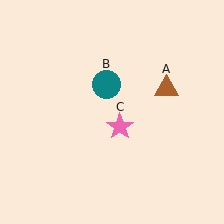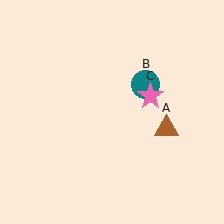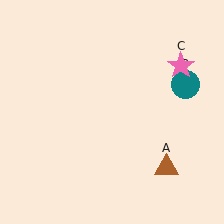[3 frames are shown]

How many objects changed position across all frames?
3 objects changed position: brown triangle (object A), teal circle (object B), pink star (object C).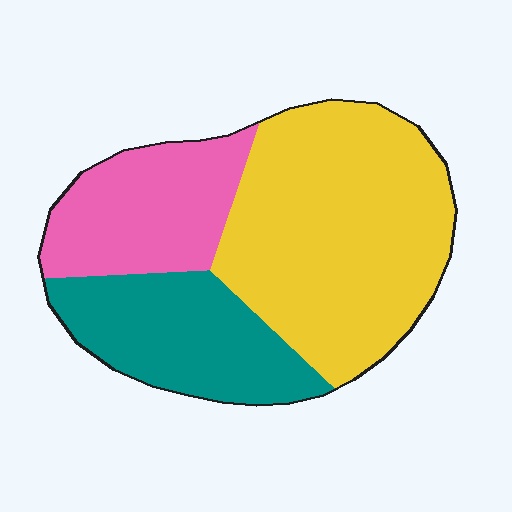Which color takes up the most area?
Yellow, at roughly 50%.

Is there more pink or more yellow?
Yellow.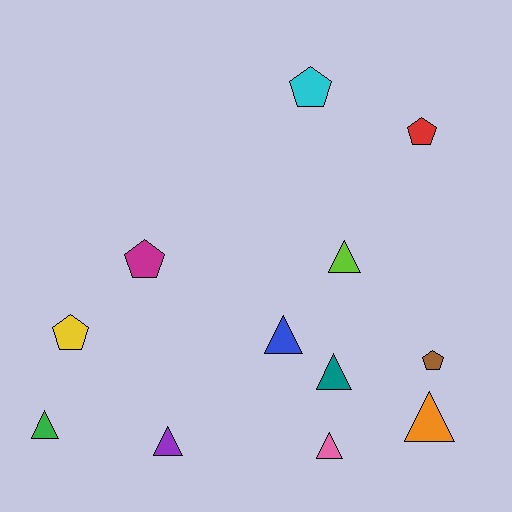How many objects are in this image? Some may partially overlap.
There are 12 objects.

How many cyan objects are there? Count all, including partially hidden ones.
There is 1 cyan object.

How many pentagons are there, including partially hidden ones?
There are 5 pentagons.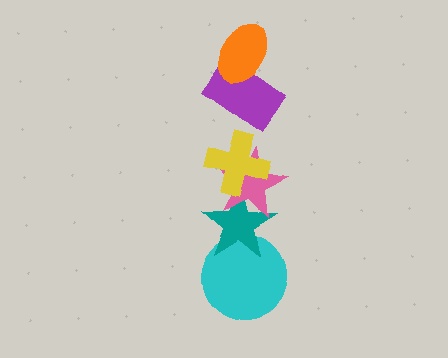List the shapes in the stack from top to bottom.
From top to bottom: the orange ellipse, the purple rectangle, the yellow cross, the pink star, the teal star, the cyan circle.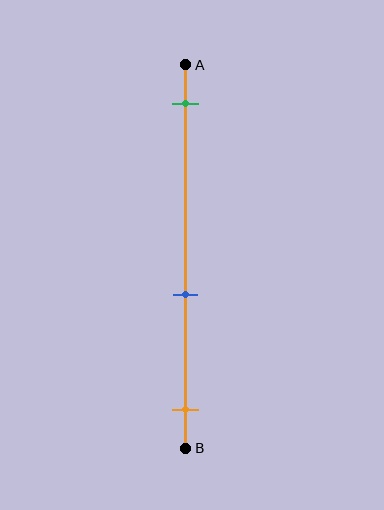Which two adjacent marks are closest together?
The blue and orange marks are the closest adjacent pair.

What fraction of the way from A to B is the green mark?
The green mark is approximately 10% (0.1) of the way from A to B.